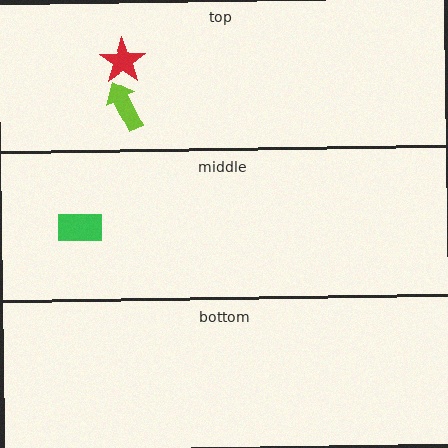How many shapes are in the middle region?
1.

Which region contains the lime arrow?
The top region.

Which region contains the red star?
The top region.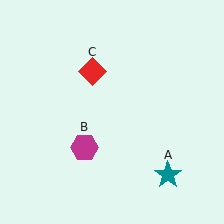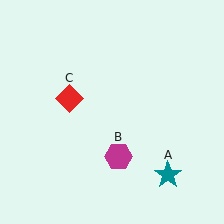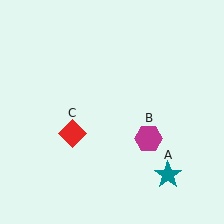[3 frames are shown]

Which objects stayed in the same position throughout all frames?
Teal star (object A) remained stationary.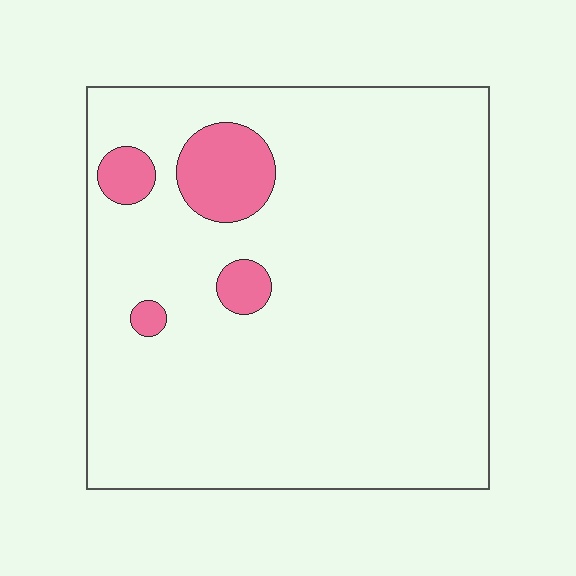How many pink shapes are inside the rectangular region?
4.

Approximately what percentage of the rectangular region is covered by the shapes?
Approximately 10%.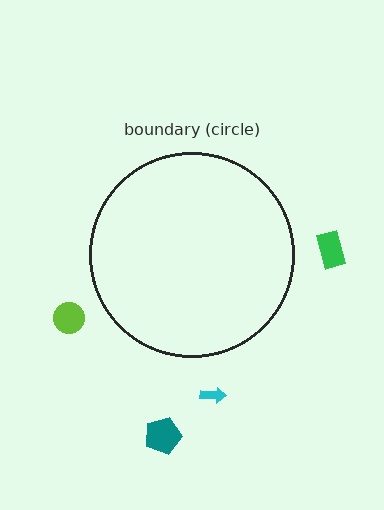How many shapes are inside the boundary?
0 inside, 4 outside.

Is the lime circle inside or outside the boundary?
Outside.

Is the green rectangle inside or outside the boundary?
Outside.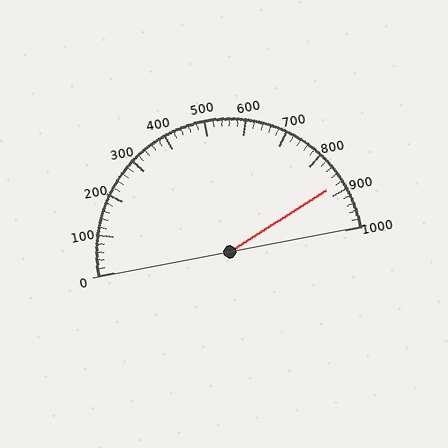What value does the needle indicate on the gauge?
The needle indicates approximately 880.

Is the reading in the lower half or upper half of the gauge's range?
The reading is in the upper half of the range (0 to 1000).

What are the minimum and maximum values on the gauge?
The gauge ranges from 0 to 1000.